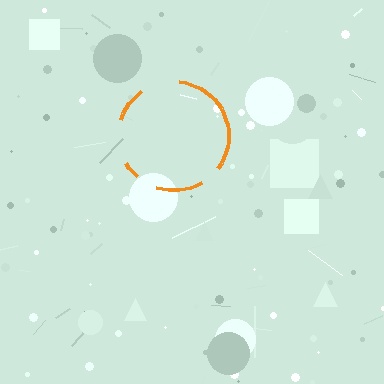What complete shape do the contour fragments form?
The contour fragments form a circle.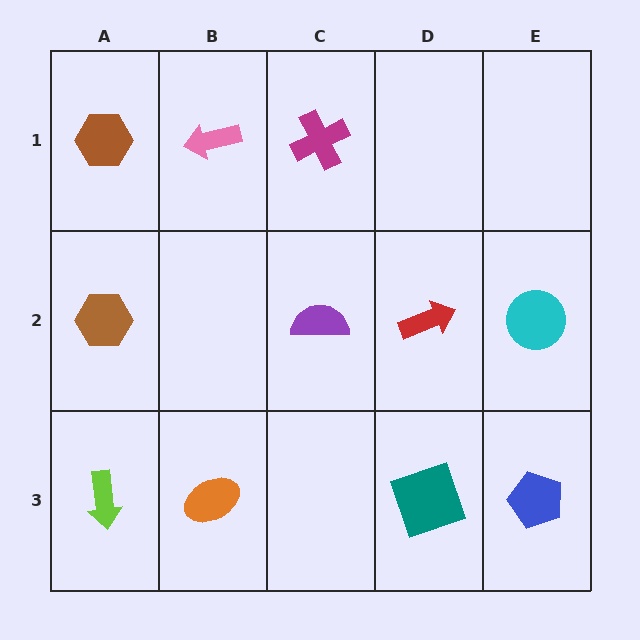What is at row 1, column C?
A magenta cross.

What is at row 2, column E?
A cyan circle.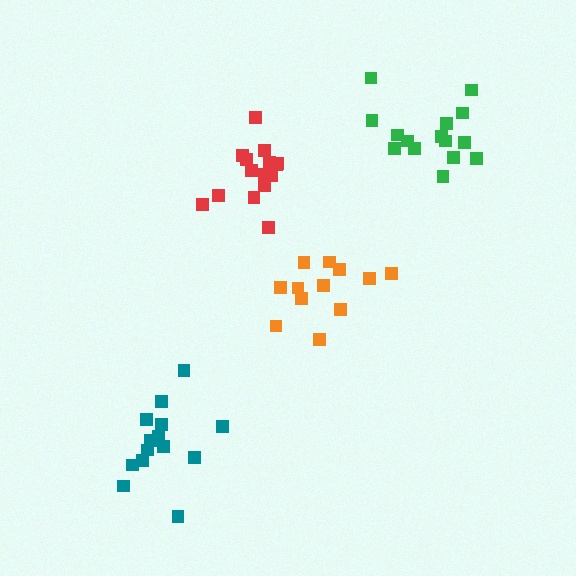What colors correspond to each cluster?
The clusters are colored: orange, teal, green, red.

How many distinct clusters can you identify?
There are 4 distinct clusters.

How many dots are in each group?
Group 1: 12 dots, Group 2: 15 dots, Group 3: 15 dots, Group 4: 15 dots (57 total).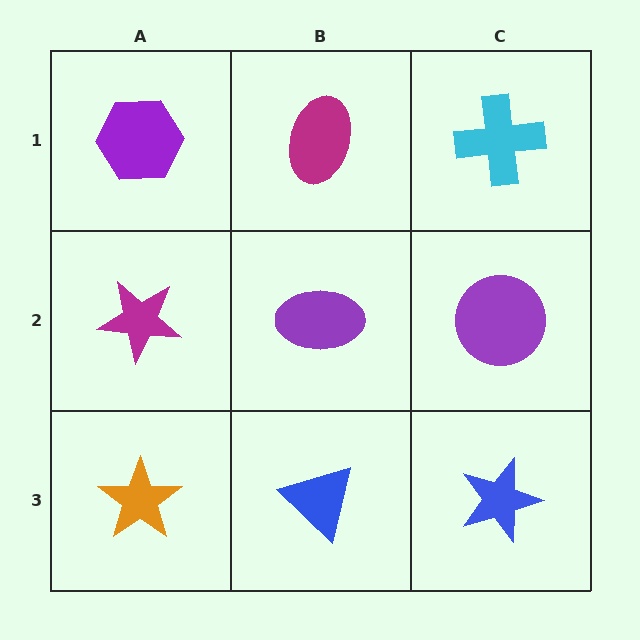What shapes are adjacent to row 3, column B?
A purple ellipse (row 2, column B), an orange star (row 3, column A), a blue star (row 3, column C).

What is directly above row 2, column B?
A magenta ellipse.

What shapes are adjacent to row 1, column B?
A purple ellipse (row 2, column B), a purple hexagon (row 1, column A), a cyan cross (row 1, column C).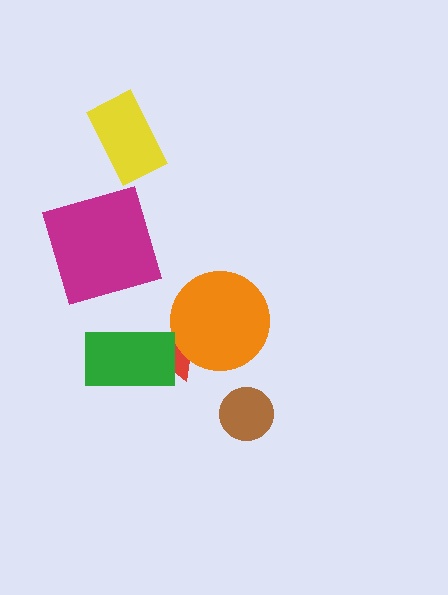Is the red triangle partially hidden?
Yes, it is partially covered by another shape.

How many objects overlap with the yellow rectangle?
0 objects overlap with the yellow rectangle.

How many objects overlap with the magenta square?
0 objects overlap with the magenta square.